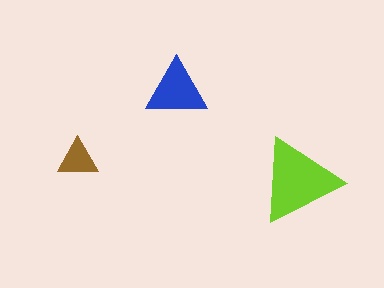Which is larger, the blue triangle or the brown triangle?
The blue one.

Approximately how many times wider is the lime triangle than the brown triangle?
About 2 times wider.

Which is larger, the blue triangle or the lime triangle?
The lime one.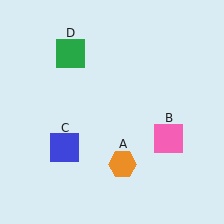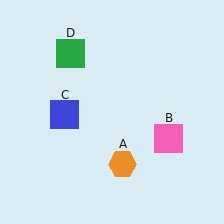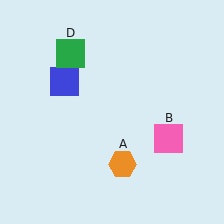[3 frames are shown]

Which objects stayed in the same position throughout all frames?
Orange hexagon (object A) and pink square (object B) and green square (object D) remained stationary.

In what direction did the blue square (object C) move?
The blue square (object C) moved up.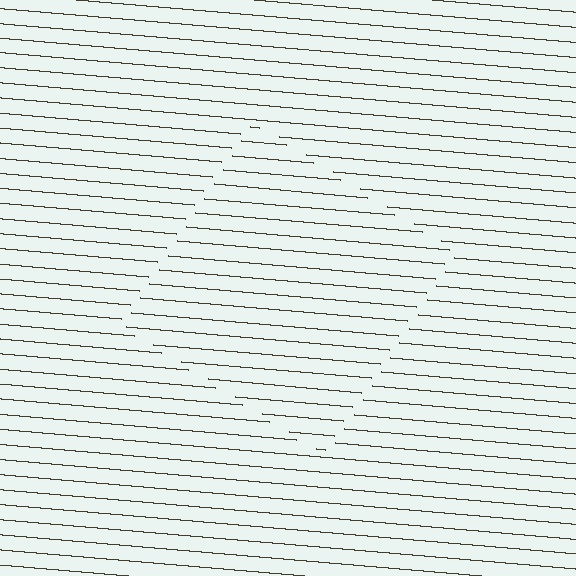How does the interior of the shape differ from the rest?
The interior of the shape contains the same grating, shifted by half a period — the contour is defined by the phase discontinuity where line-ends from the inner and outer gratings abut.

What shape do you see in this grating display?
An illusory square. The interior of the shape contains the same grating, shifted by half a period — the contour is defined by the phase discontinuity where line-ends from the inner and outer gratings abut.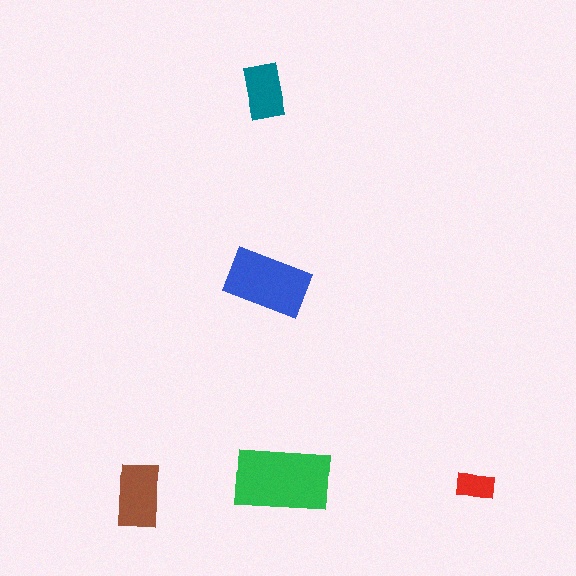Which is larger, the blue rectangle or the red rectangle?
The blue one.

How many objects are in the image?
There are 5 objects in the image.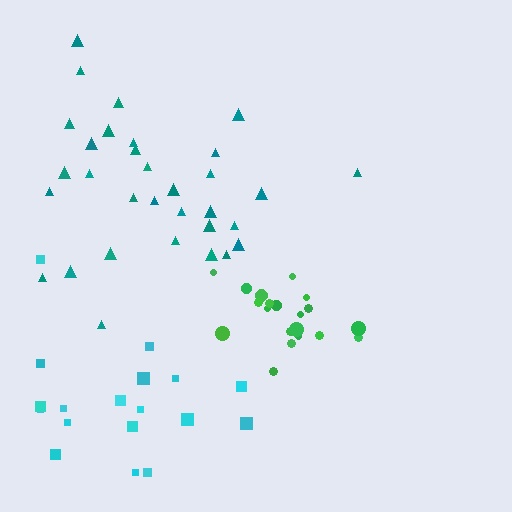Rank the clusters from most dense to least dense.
green, teal, cyan.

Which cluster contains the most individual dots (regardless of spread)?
Teal (32).